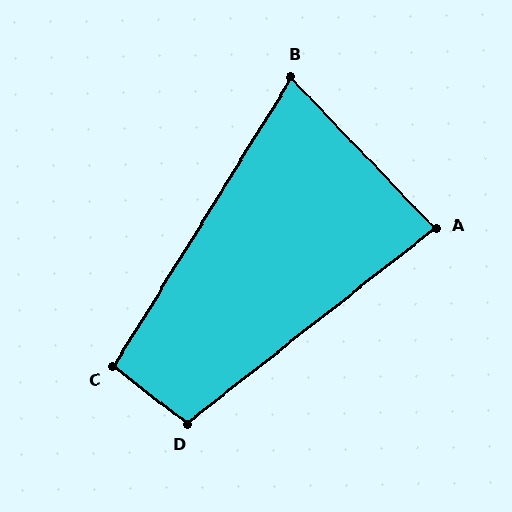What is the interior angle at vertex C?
Approximately 96 degrees (obtuse).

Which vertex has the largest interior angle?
D, at approximately 105 degrees.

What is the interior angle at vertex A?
Approximately 84 degrees (acute).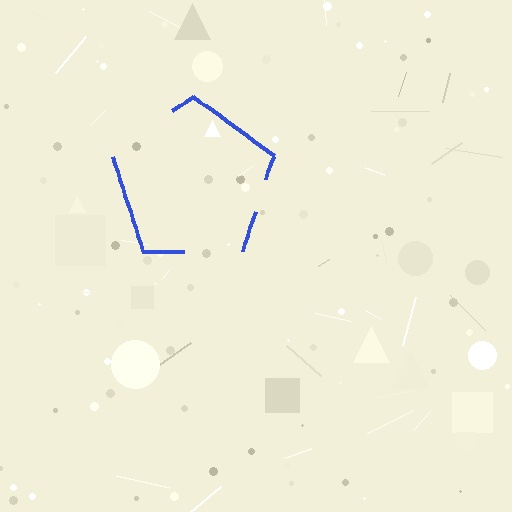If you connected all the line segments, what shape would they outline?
They would outline a pentagon.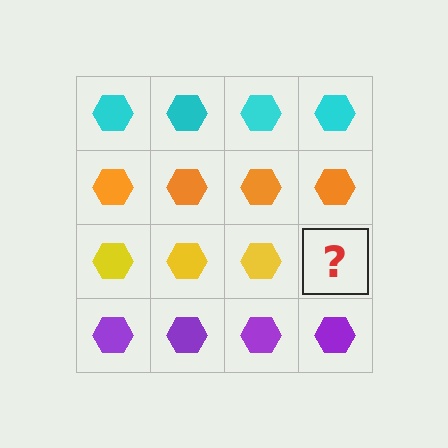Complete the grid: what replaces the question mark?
The question mark should be replaced with a yellow hexagon.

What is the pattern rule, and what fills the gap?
The rule is that each row has a consistent color. The gap should be filled with a yellow hexagon.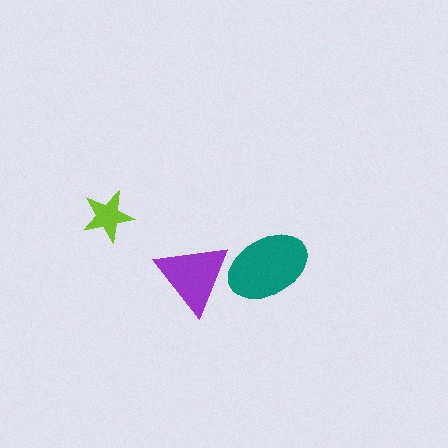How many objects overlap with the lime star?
0 objects overlap with the lime star.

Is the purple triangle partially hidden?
Yes, it is partially covered by another shape.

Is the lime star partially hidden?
No, no other shape covers it.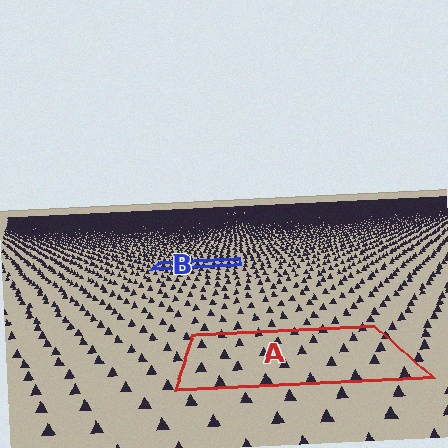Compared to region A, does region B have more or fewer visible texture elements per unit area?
Region B has more texture elements per unit area — they are packed more densely because it is farther away.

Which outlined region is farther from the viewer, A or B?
Region B is farther from the viewer — the texture elements inside it appear smaller and more densely packed.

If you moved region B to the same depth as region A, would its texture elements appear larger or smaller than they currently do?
They would appear larger. At a closer depth, the same texture elements are projected at a bigger on-screen size.